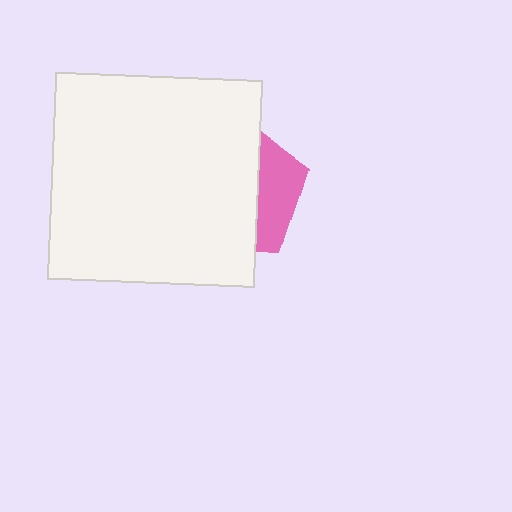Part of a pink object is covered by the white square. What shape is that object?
It is a pentagon.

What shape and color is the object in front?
The object in front is a white square.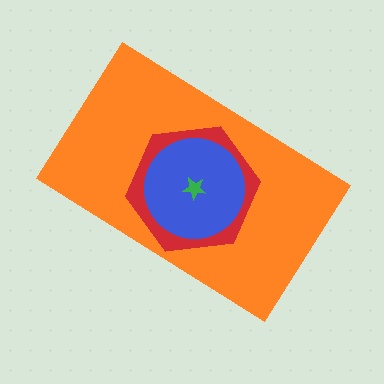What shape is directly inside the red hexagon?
The blue circle.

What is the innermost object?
The green star.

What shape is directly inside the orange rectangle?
The red hexagon.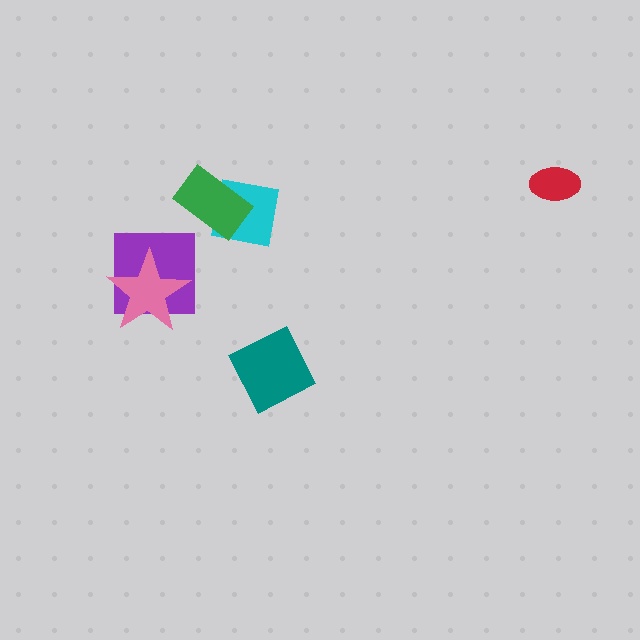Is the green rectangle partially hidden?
No, no other shape covers it.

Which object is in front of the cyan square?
The green rectangle is in front of the cyan square.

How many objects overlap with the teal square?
0 objects overlap with the teal square.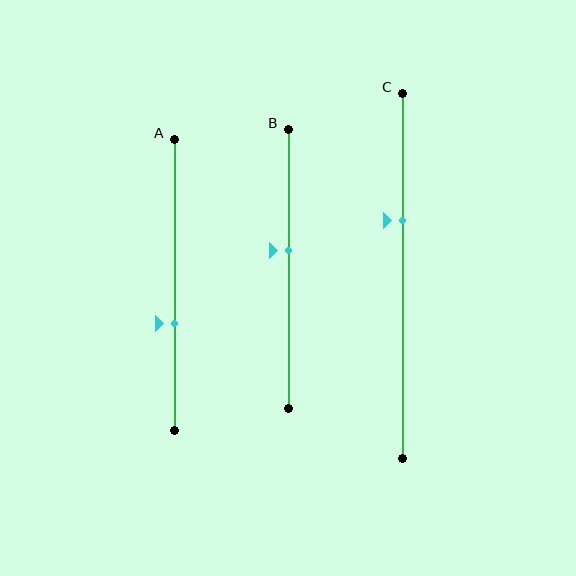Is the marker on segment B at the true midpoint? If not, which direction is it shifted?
No, the marker on segment B is shifted upward by about 7% of the segment length.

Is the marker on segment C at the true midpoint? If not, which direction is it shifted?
No, the marker on segment C is shifted upward by about 15% of the segment length.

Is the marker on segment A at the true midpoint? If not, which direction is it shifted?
No, the marker on segment A is shifted downward by about 13% of the segment length.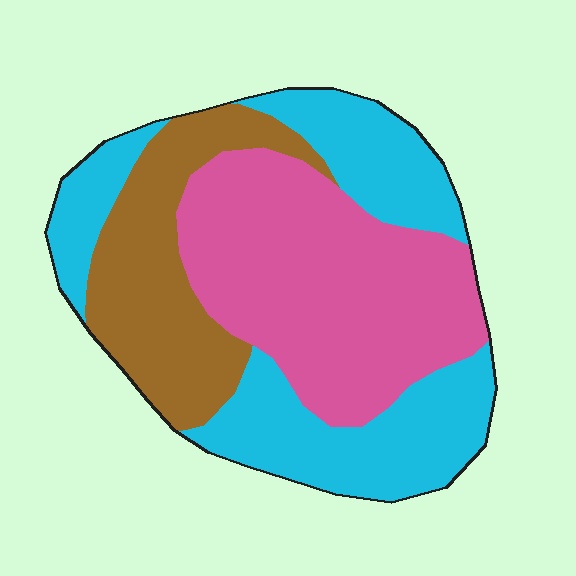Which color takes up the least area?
Brown, at roughly 25%.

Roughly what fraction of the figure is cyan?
Cyan covers 37% of the figure.